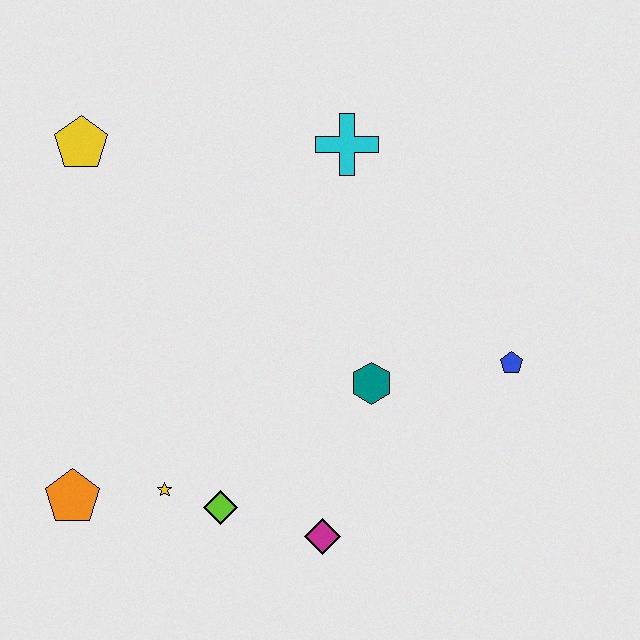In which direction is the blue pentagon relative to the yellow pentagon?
The blue pentagon is to the right of the yellow pentagon.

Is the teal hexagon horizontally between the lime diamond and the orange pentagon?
No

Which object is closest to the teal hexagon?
The blue pentagon is closest to the teal hexagon.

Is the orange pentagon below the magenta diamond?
No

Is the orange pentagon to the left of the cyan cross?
Yes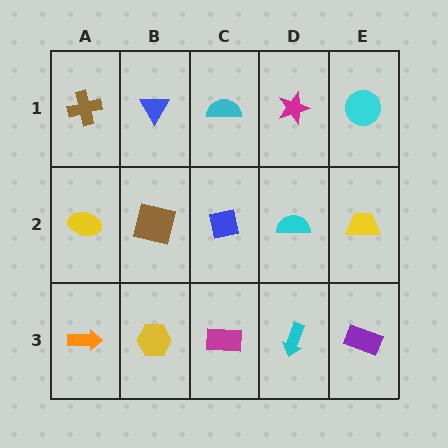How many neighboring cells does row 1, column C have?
3.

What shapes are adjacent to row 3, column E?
A yellow trapezoid (row 2, column E), a cyan arrow (row 3, column D).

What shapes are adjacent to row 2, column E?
A cyan circle (row 1, column E), a purple rectangle (row 3, column E), a cyan semicircle (row 2, column D).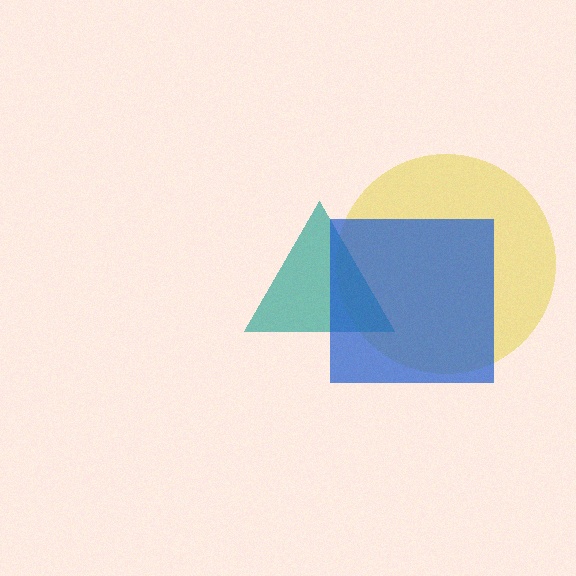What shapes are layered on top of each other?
The layered shapes are: a yellow circle, a teal triangle, a blue square.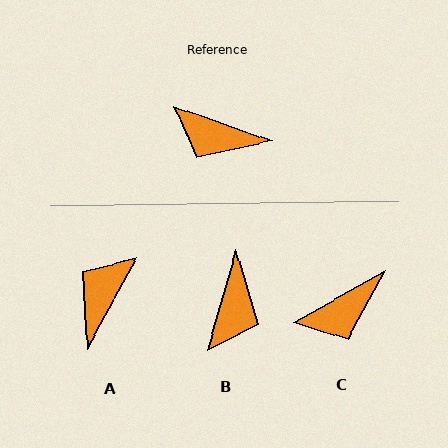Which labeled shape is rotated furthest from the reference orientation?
A, about 99 degrees away.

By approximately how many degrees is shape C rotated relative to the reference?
Approximately 49 degrees counter-clockwise.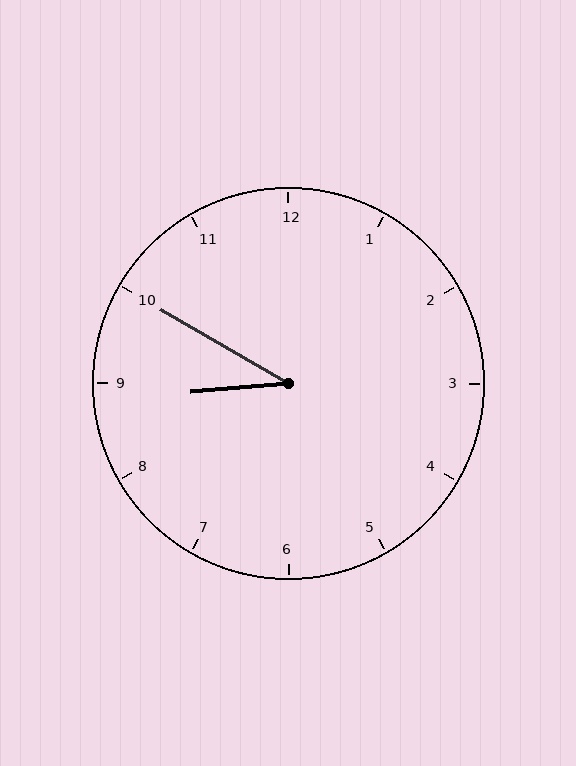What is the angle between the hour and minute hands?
Approximately 35 degrees.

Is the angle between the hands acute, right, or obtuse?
It is acute.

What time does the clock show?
8:50.